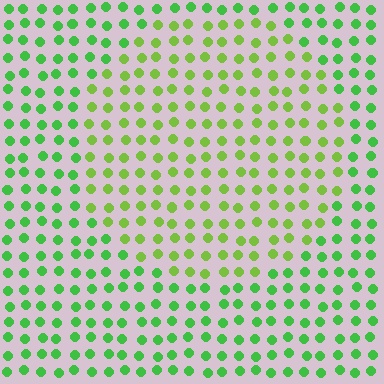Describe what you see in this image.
The image is filled with small green elements in a uniform arrangement. A circle-shaped region is visible where the elements are tinted to a slightly different hue, forming a subtle color boundary.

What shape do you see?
I see a circle.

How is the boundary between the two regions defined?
The boundary is defined purely by a slight shift in hue (about 29 degrees). Spacing, size, and orientation are identical on both sides.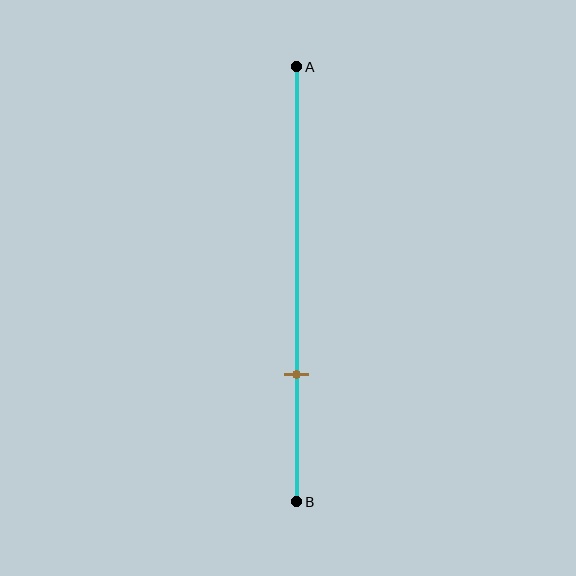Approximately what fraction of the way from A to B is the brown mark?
The brown mark is approximately 70% of the way from A to B.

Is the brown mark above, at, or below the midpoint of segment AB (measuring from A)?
The brown mark is below the midpoint of segment AB.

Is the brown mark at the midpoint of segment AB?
No, the mark is at about 70% from A, not at the 50% midpoint.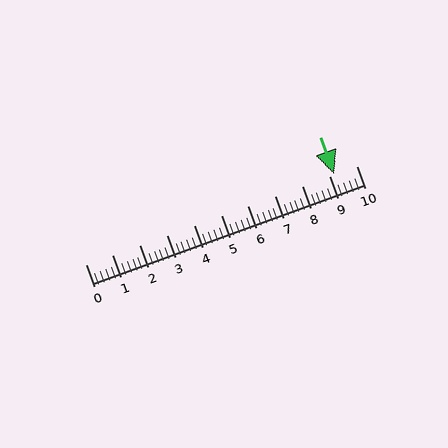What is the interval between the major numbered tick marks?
The major tick marks are spaced 1 units apart.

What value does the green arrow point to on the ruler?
The green arrow points to approximately 9.2.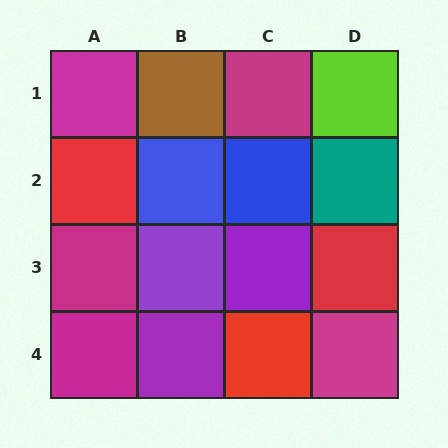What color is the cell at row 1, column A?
Magenta.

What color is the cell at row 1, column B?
Brown.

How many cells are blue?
2 cells are blue.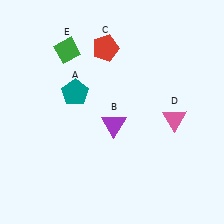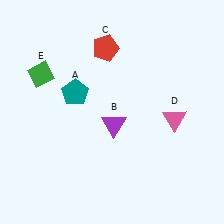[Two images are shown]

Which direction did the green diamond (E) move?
The green diamond (E) moved left.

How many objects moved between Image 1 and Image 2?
1 object moved between the two images.